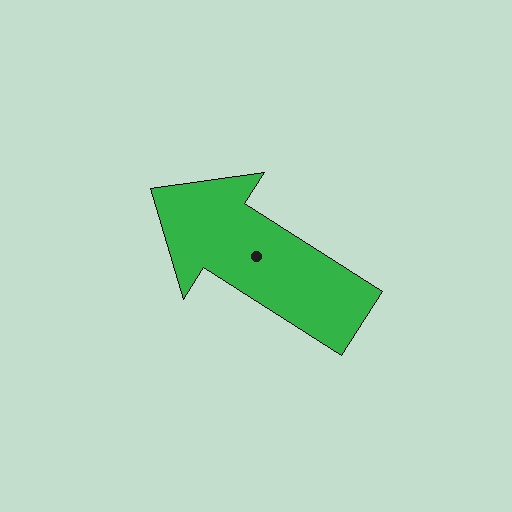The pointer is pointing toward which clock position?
Roughly 10 o'clock.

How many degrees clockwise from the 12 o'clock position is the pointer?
Approximately 302 degrees.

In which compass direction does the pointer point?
Northwest.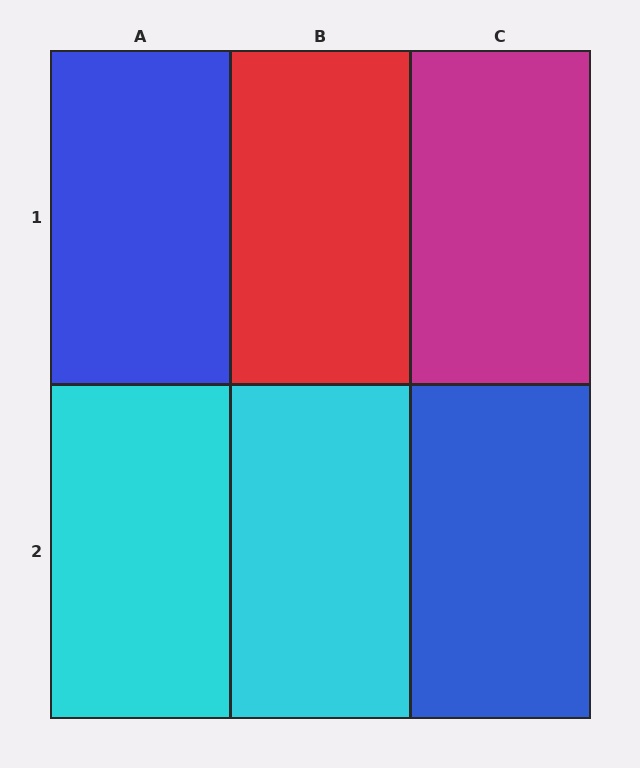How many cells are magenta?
1 cell is magenta.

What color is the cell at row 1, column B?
Red.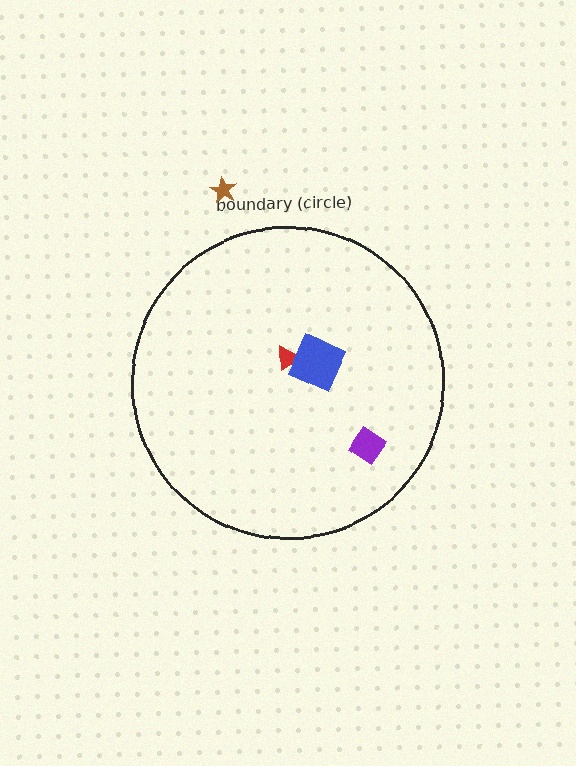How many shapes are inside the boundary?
3 inside, 1 outside.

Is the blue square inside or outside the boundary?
Inside.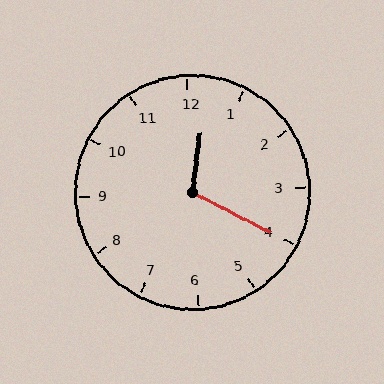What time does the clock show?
12:20.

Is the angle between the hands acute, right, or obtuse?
It is obtuse.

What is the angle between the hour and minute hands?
Approximately 110 degrees.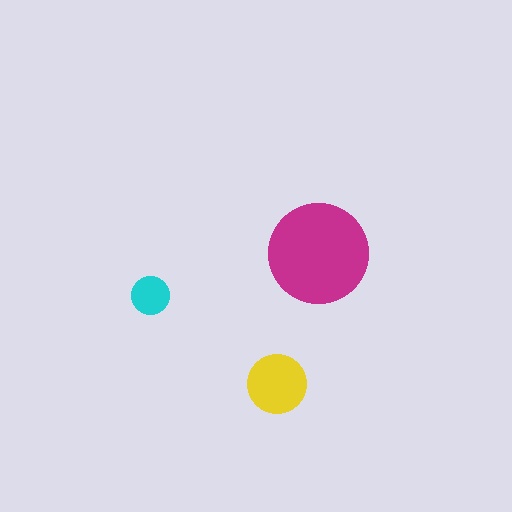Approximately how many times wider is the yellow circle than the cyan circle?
About 1.5 times wider.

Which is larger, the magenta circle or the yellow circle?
The magenta one.